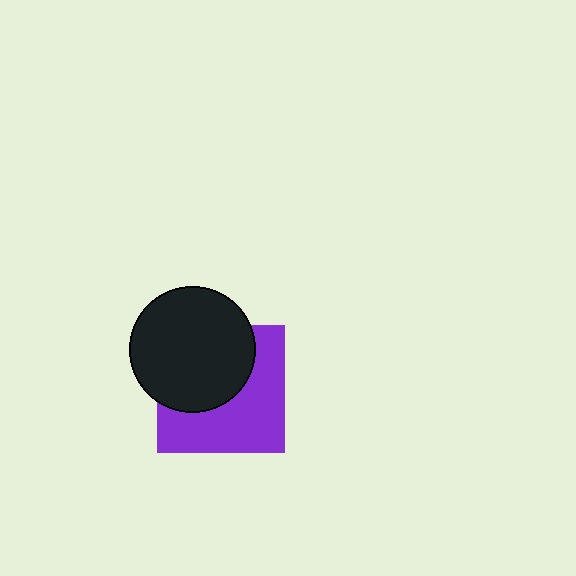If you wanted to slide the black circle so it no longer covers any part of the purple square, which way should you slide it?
Slide it toward the upper-left — that is the most direct way to separate the two shapes.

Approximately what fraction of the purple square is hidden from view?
Roughly 46% of the purple square is hidden behind the black circle.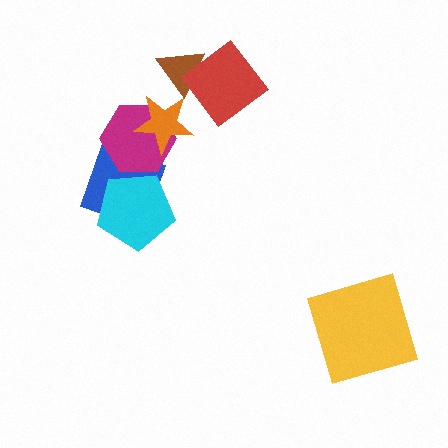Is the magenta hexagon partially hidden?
Yes, it is partially covered by another shape.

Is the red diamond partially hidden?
No, no other shape covers it.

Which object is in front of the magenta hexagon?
The orange star is in front of the magenta hexagon.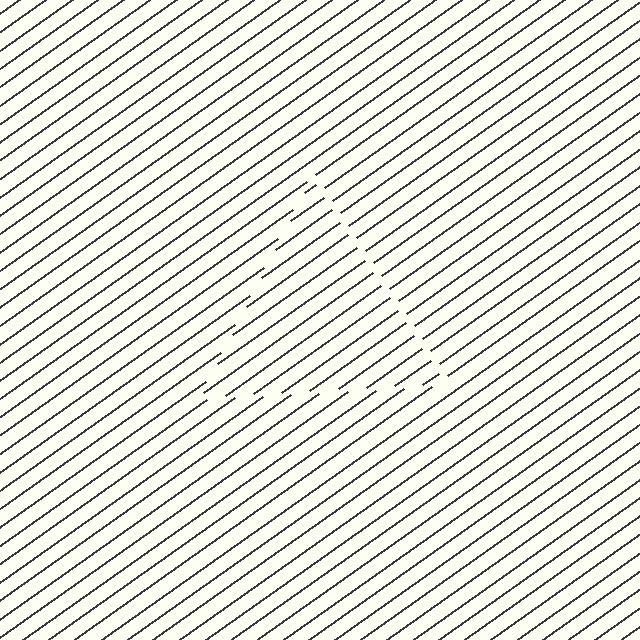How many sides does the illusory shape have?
3 sides — the line-ends trace a triangle.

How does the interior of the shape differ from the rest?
The interior of the shape contains the same grating, shifted by half a period — the contour is defined by the phase discontinuity where line-ends from the inner and outer gratings abut.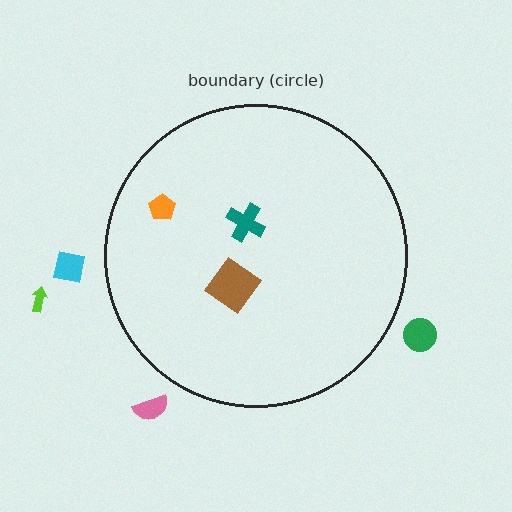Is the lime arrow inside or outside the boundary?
Outside.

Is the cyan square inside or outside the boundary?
Outside.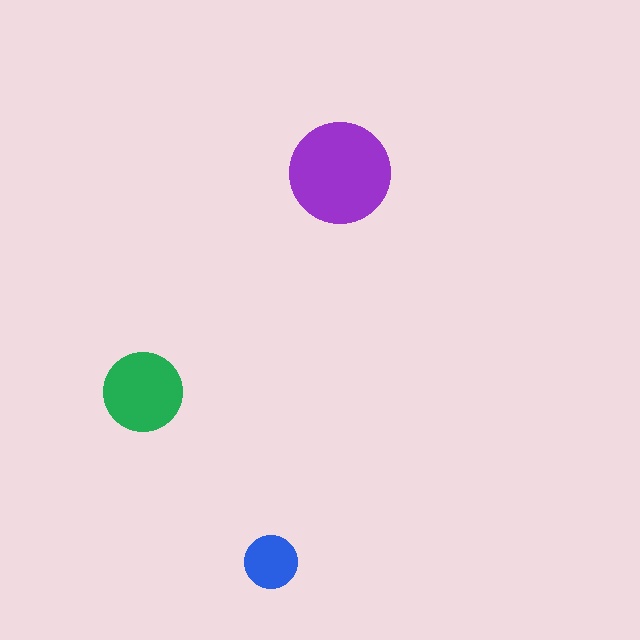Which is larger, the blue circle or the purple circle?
The purple one.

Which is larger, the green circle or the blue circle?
The green one.